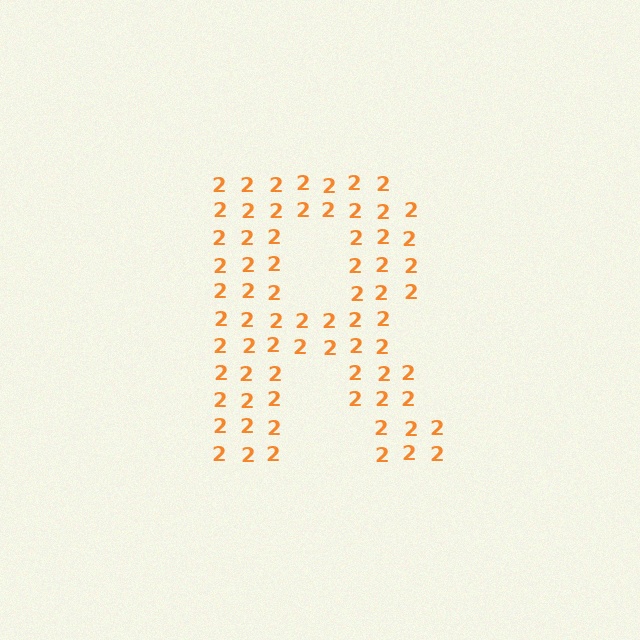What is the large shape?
The large shape is the letter R.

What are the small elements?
The small elements are digit 2's.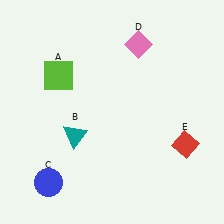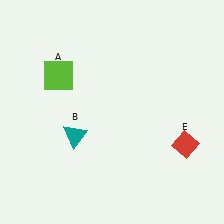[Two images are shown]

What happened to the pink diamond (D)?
The pink diamond (D) was removed in Image 2. It was in the top-right area of Image 1.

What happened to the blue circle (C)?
The blue circle (C) was removed in Image 2. It was in the bottom-left area of Image 1.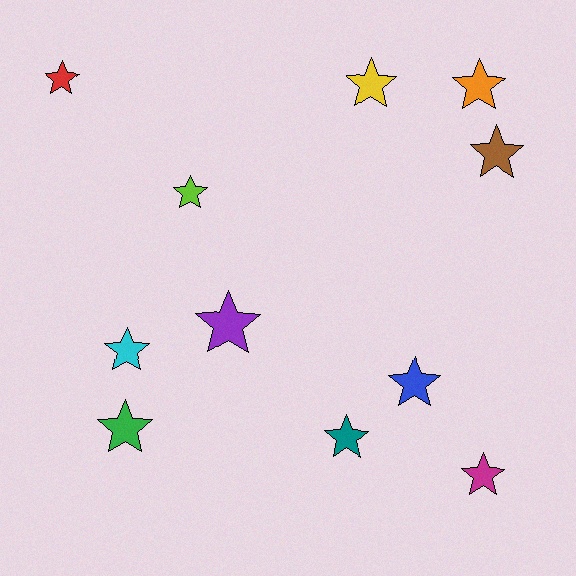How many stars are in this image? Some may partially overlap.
There are 11 stars.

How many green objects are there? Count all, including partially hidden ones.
There is 1 green object.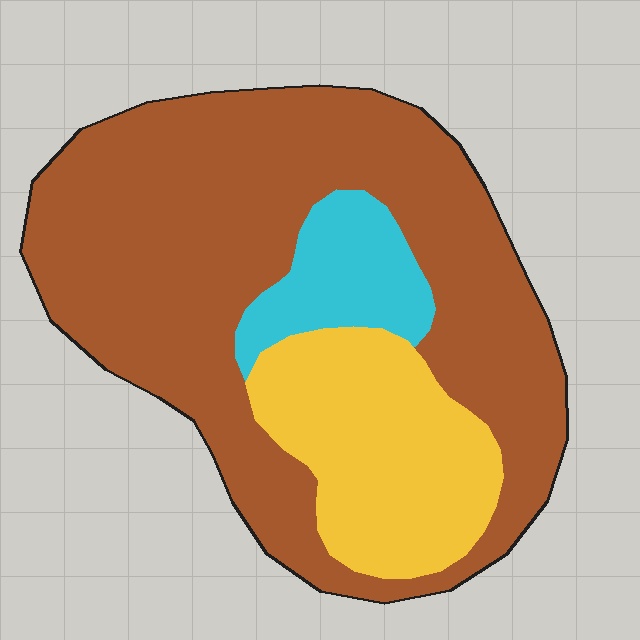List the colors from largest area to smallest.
From largest to smallest: brown, yellow, cyan.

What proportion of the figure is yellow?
Yellow takes up about one fifth (1/5) of the figure.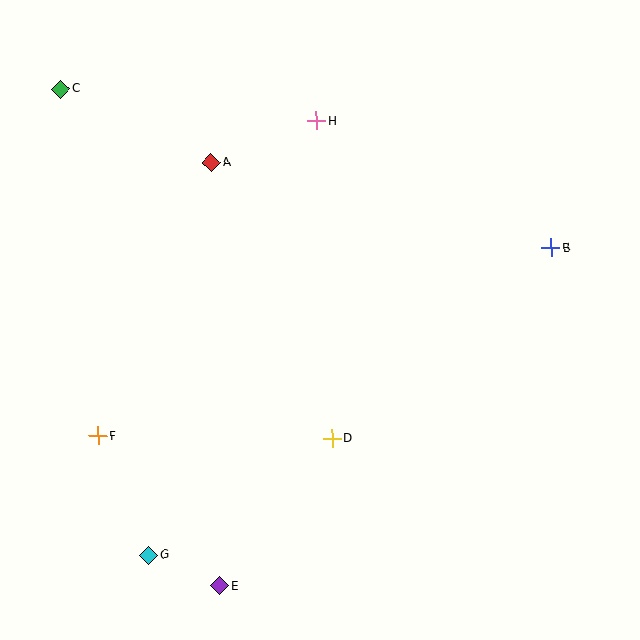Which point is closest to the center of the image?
Point D at (332, 439) is closest to the center.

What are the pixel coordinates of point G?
Point G is at (149, 555).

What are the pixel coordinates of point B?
Point B is at (551, 248).